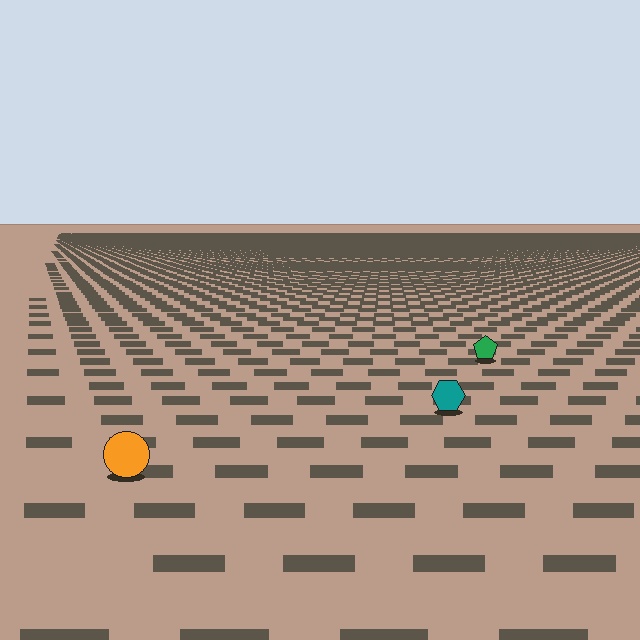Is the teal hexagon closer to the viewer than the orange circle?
No. The orange circle is closer — you can tell from the texture gradient: the ground texture is coarser near it.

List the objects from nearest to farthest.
From nearest to farthest: the orange circle, the teal hexagon, the green pentagon.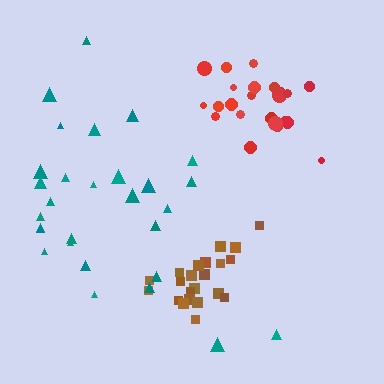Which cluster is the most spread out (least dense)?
Teal.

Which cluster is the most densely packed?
Brown.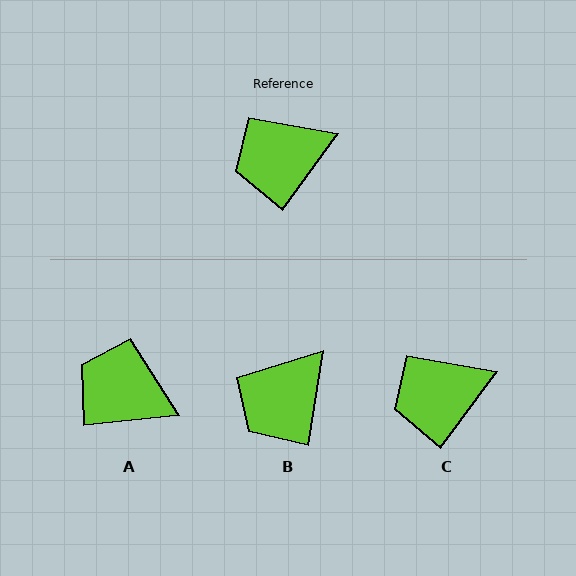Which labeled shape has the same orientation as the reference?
C.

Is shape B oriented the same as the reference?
No, it is off by about 27 degrees.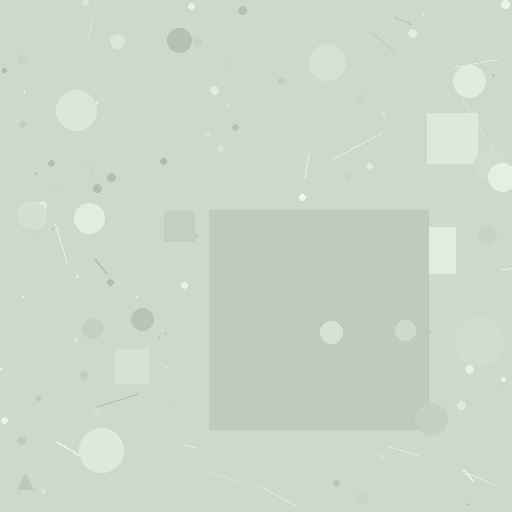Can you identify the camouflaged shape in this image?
The camouflaged shape is a square.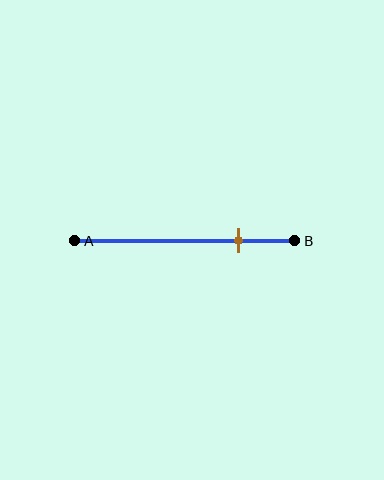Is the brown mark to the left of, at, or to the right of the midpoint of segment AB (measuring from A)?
The brown mark is to the right of the midpoint of segment AB.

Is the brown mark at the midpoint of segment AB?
No, the mark is at about 75% from A, not at the 50% midpoint.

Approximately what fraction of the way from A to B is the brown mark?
The brown mark is approximately 75% of the way from A to B.